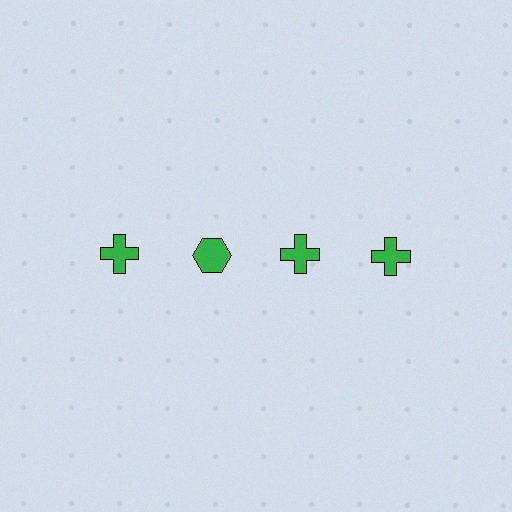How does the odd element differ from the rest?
It has a different shape: hexagon instead of cross.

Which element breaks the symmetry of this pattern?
The green hexagon in the top row, second from left column breaks the symmetry. All other shapes are green crosses.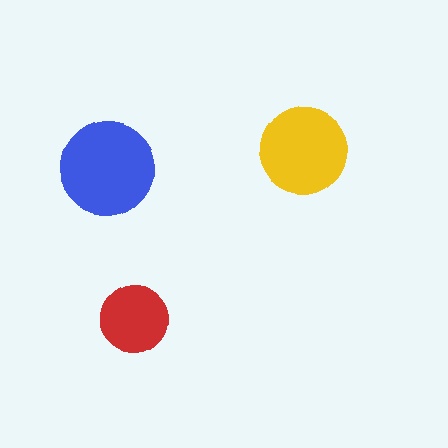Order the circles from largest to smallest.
the blue one, the yellow one, the red one.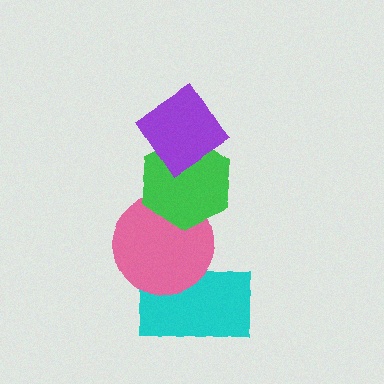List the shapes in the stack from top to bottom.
From top to bottom: the purple diamond, the green hexagon, the pink circle, the cyan rectangle.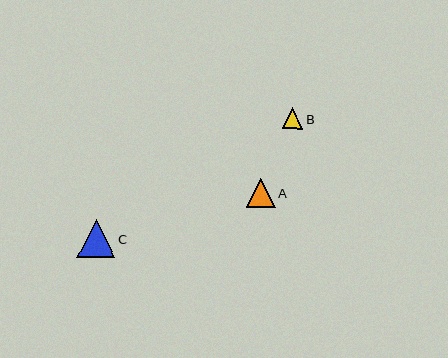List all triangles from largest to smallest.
From largest to smallest: C, A, B.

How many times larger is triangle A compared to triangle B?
Triangle A is approximately 1.4 times the size of triangle B.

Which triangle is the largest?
Triangle C is the largest with a size of approximately 38 pixels.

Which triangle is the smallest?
Triangle B is the smallest with a size of approximately 20 pixels.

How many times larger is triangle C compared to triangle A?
Triangle C is approximately 1.3 times the size of triangle A.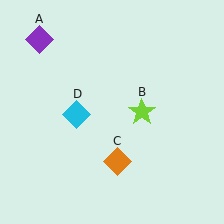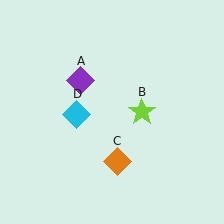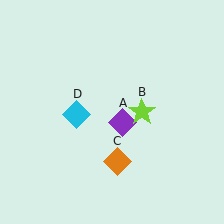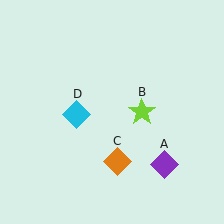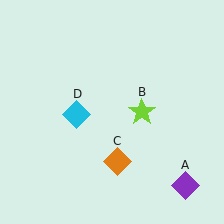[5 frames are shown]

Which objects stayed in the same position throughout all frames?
Lime star (object B) and orange diamond (object C) and cyan diamond (object D) remained stationary.